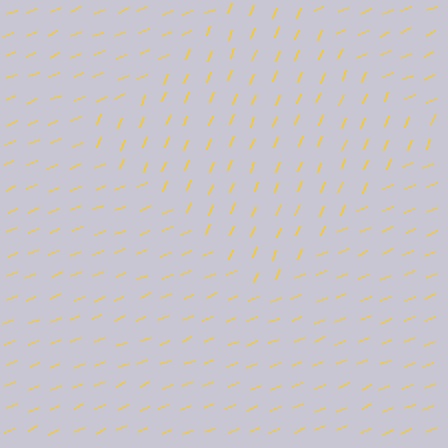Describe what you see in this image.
The image is filled with small yellow line segments. A diamond region in the image has lines oriented differently from the surrounding lines, creating a visible texture boundary.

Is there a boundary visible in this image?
Yes, there is a texture boundary formed by a change in line orientation.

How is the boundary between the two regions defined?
The boundary is defined purely by a change in line orientation (approximately 45 degrees difference). All lines are the same color and thickness.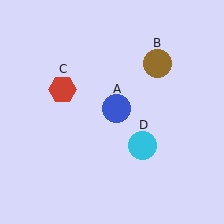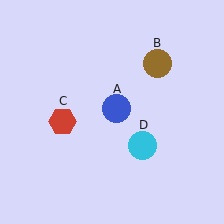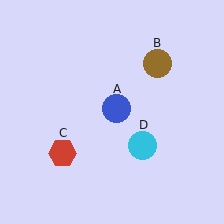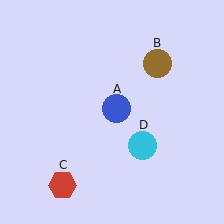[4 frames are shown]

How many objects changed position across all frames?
1 object changed position: red hexagon (object C).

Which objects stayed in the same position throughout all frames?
Blue circle (object A) and brown circle (object B) and cyan circle (object D) remained stationary.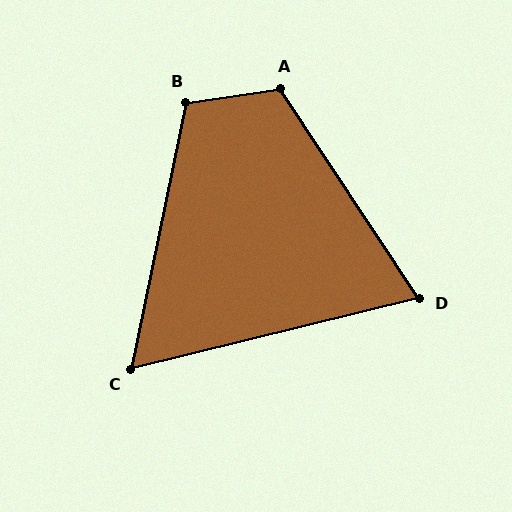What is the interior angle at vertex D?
Approximately 70 degrees (acute).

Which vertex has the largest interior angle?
A, at approximately 115 degrees.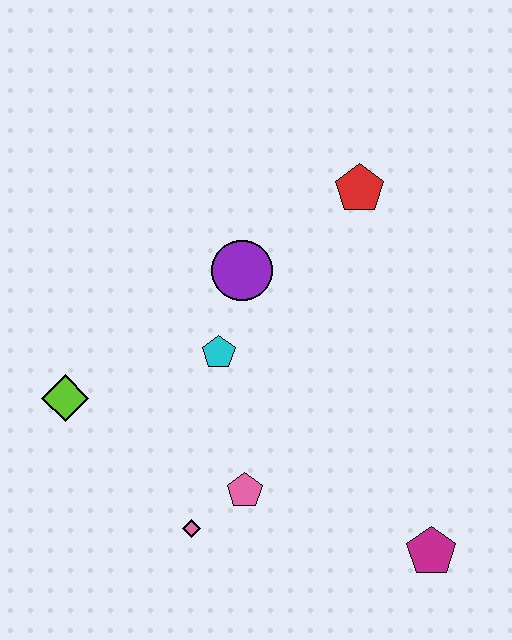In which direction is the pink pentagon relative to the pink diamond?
The pink pentagon is to the right of the pink diamond.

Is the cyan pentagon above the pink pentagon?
Yes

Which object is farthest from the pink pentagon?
The red pentagon is farthest from the pink pentagon.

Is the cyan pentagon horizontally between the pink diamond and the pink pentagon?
Yes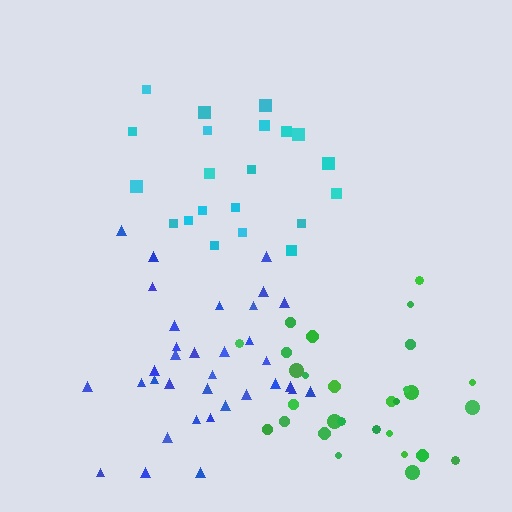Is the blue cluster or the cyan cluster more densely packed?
Blue.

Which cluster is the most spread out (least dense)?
Cyan.